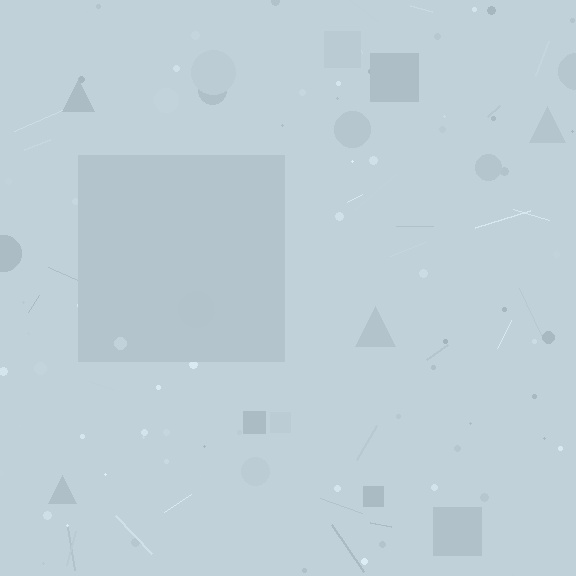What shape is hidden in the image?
A square is hidden in the image.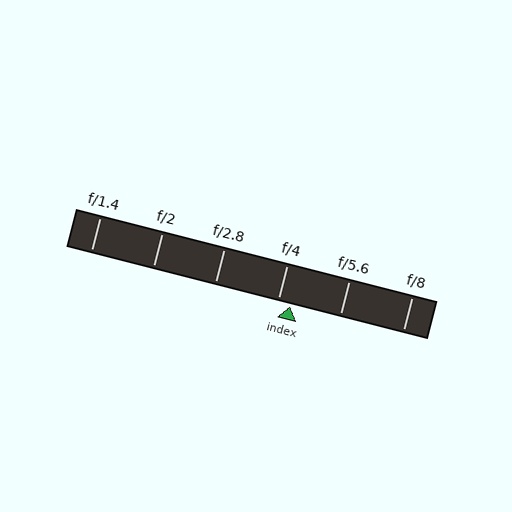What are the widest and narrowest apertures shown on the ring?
The widest aperture shown is f/1.4 and the narrowest is f/8.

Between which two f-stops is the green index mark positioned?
The index mark is between f/4 and f/5.6.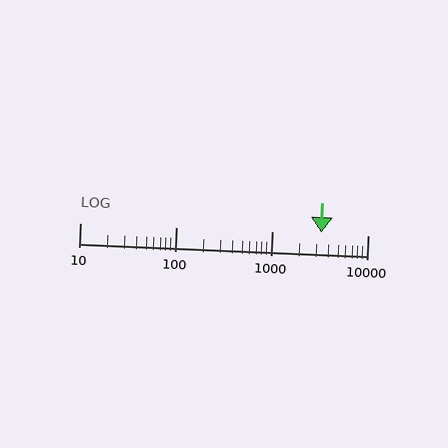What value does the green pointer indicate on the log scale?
The pointer indicates approximately 3300.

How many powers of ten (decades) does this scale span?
The scale spans 3 decades, from 10 to 10000.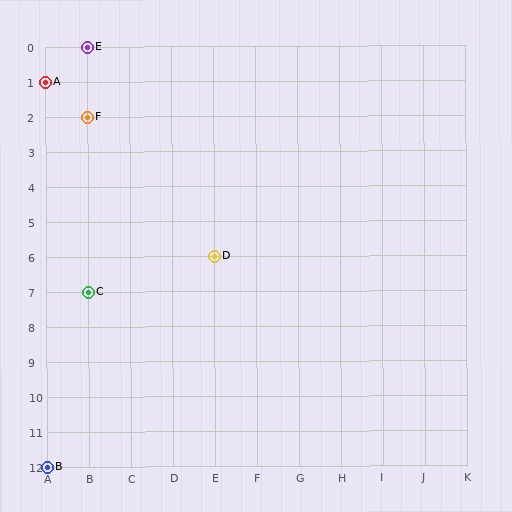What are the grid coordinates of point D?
Point D is at grid coordinates (E, 6).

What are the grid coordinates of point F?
Point F is at grid coordinates (B, 2).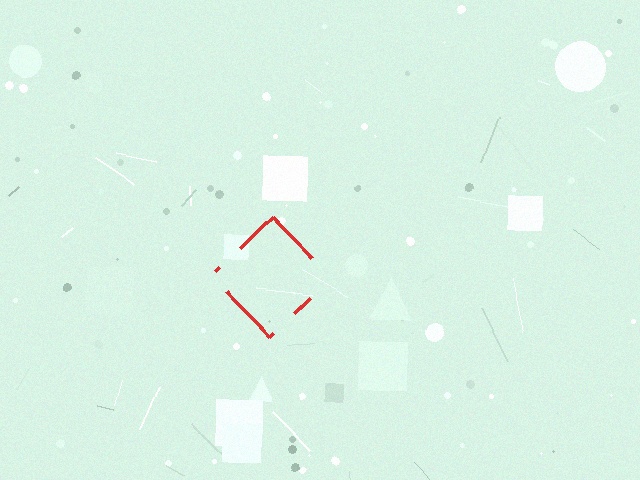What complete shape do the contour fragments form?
The contour fragments form a diamond.